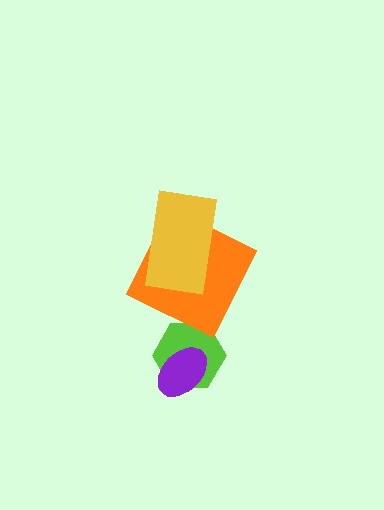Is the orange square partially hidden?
Yes, it is partially covered by another shape.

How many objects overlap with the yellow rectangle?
1 object overlaps with the yellow rectangle.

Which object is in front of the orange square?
The yellow rectangle is in front of the orange square.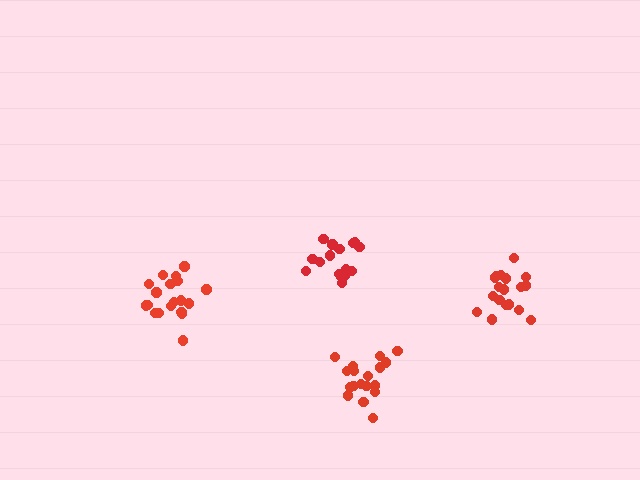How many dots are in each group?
Group 1: 19 dots, Group 2: 18 dots, Group 3: 18 dots, Group 4: 16 dots (71 total).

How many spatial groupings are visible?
There are 4 spatial groupings.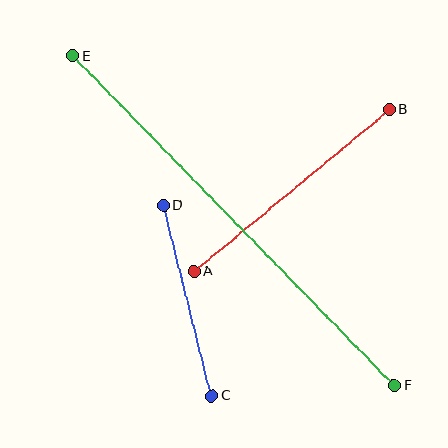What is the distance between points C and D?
The distance is approximately 196 pixels.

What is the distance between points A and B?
The distance is approximately 254 pixels.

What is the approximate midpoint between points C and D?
The midpoint is at approximately (188, 300) pixels.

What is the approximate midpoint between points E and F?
The midpoint is at approximately (234, 221) pixels.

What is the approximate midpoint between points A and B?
The midpoint is at approximately (292, 190) pixels.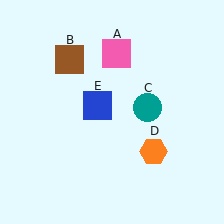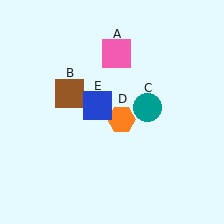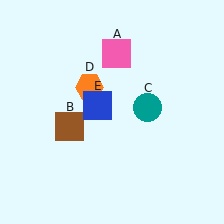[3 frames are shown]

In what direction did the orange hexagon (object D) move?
The orange hexagon (object D) moved up and to the left.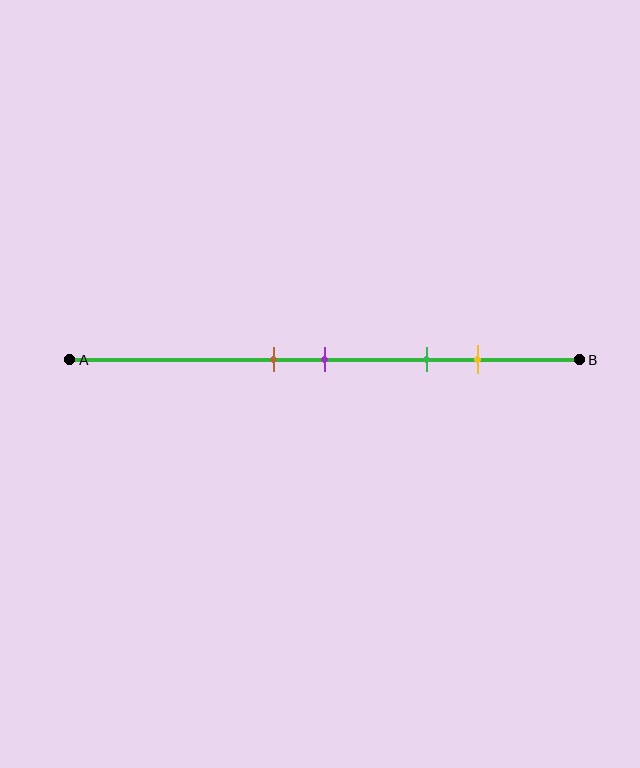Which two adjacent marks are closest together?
The brown and purple marks are the closest adjacent pair.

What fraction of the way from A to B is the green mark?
The green mark is approximately 70% (0.7) of the way from A to B.